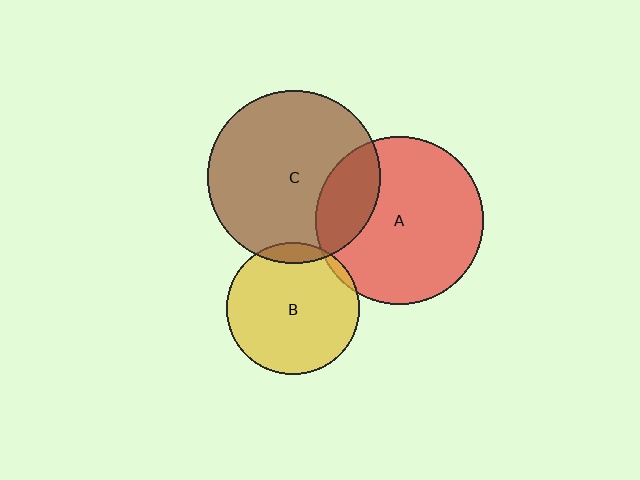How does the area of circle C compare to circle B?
Approximately 1.7 times.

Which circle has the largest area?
Circle C (brown).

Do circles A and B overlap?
Yes.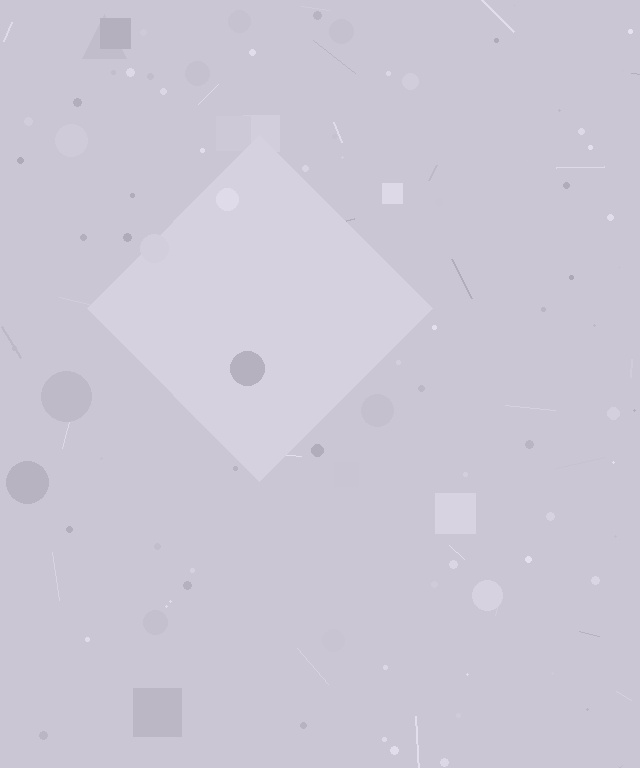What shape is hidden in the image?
A diamond is hidden in the image.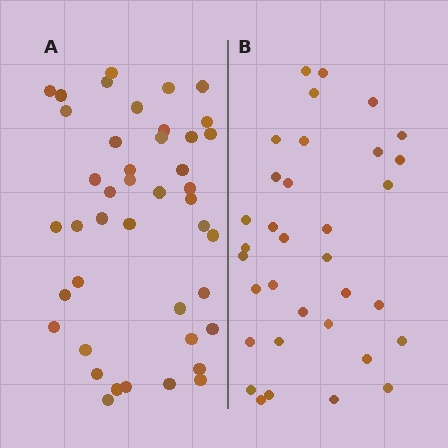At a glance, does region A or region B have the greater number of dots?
Region A (the left region) has more dots.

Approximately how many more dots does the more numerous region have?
Region A has roughly 8 or so more dots than region B.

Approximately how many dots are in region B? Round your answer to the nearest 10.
About 30 dots. (The exact count is 34, which rounds to 30.)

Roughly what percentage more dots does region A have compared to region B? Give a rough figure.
About 25% more.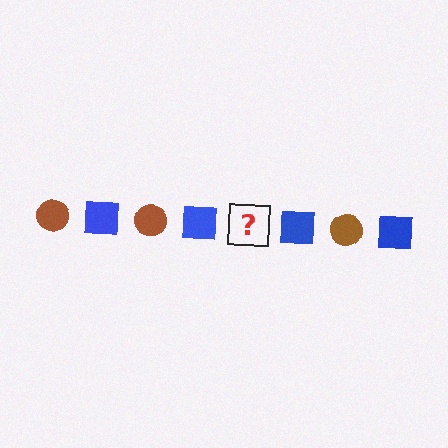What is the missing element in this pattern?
The missing element is a brown circle.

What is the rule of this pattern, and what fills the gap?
The rule is that the pattern alternates between brown circle and blue square. The gap should be filled with a brown circle.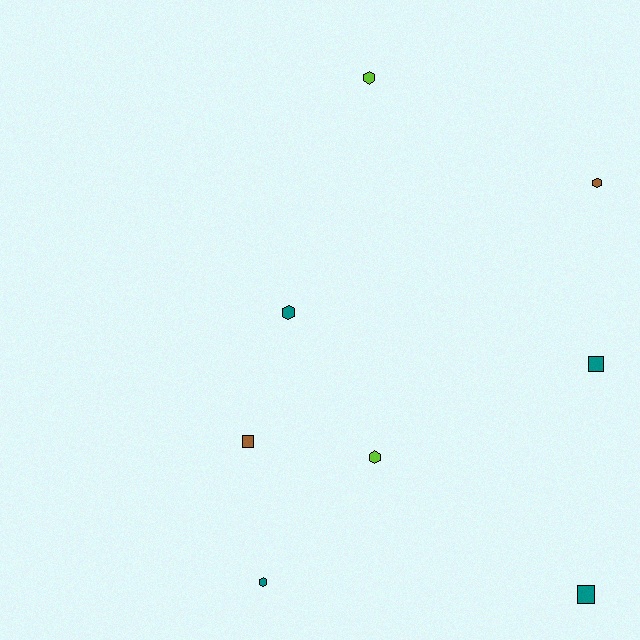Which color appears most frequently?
Teal, with 4 objects.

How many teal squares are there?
There are 2 teal squares.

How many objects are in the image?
There are 8 objects.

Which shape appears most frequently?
Hexagon, with 5 objects.